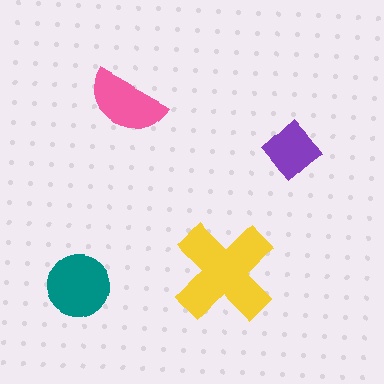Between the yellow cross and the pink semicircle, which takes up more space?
The yellow cross.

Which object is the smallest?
The purple diamond.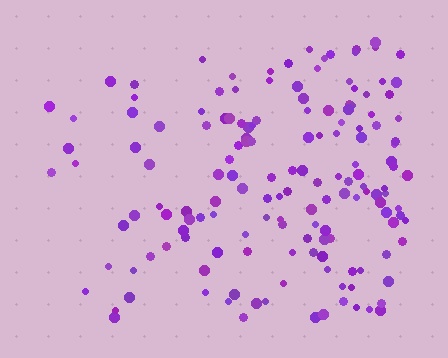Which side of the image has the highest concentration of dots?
The right.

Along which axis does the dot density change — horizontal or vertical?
Horizontal.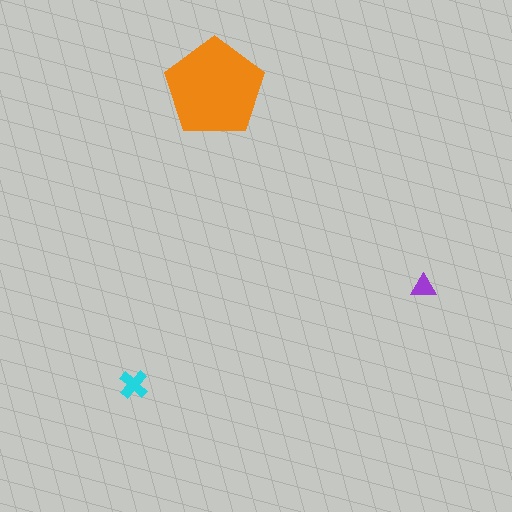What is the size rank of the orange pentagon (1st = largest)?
1st.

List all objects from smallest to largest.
The purple triangle, the cyan cross, the orange pentagon.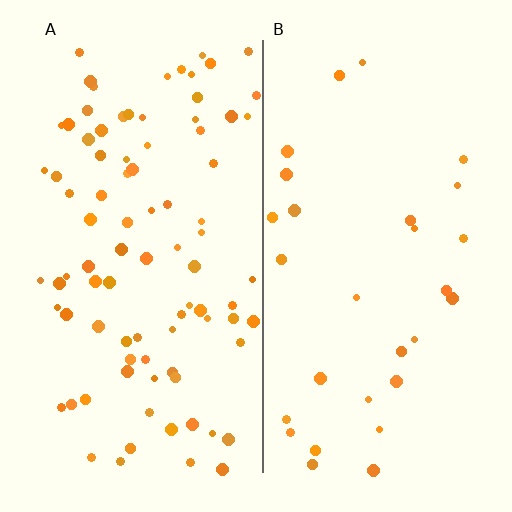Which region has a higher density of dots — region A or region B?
A (the left).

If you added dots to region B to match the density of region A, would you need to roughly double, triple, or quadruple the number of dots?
Approximately triple.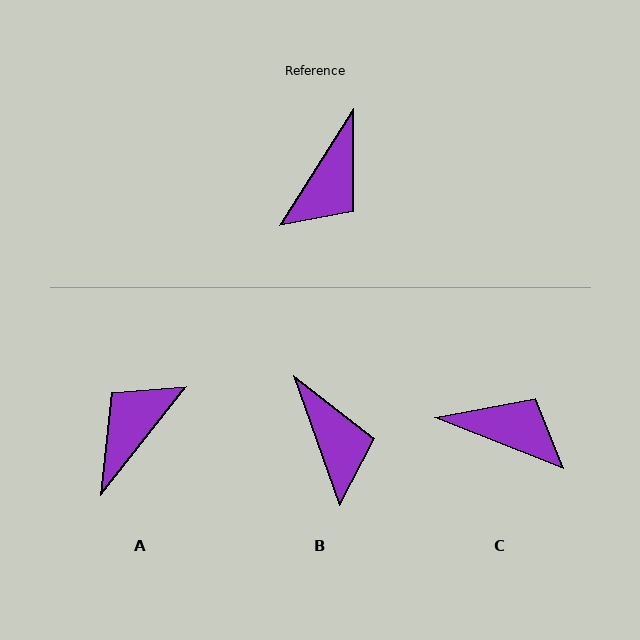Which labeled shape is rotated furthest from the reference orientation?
A, about 174 degrees away.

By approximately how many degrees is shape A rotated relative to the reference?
Approximately 174 degrees counter-clockwise.